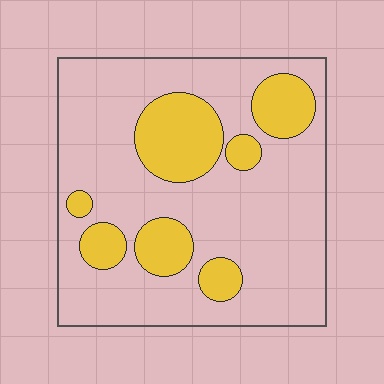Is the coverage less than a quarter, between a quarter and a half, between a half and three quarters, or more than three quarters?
Less than a quarter.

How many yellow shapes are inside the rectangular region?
7.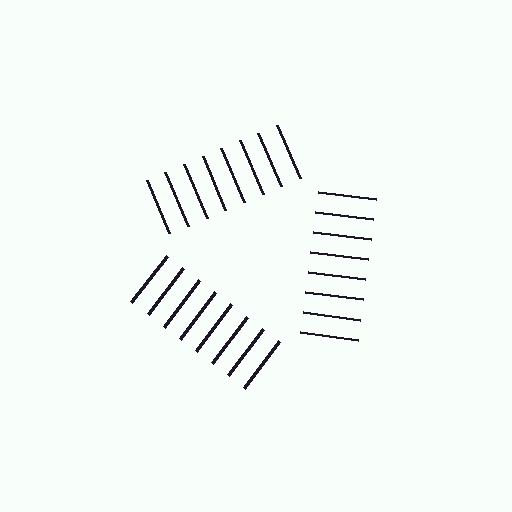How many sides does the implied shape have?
3 sides — the line-ends trace a triangle.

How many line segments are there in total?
24 — 8 along each of the 3 edges.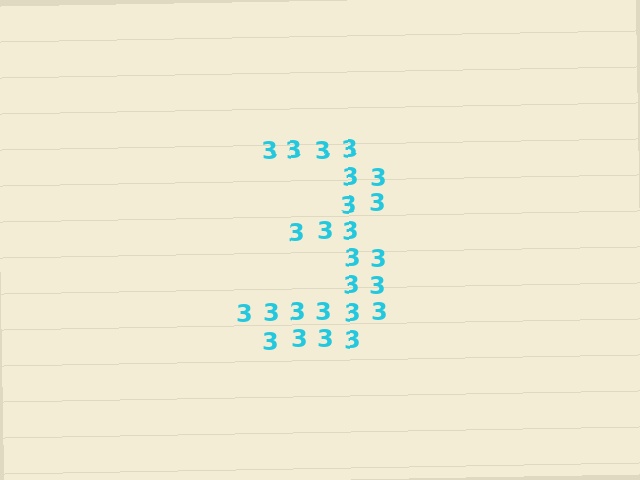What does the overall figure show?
The overall figure shows the digit 3.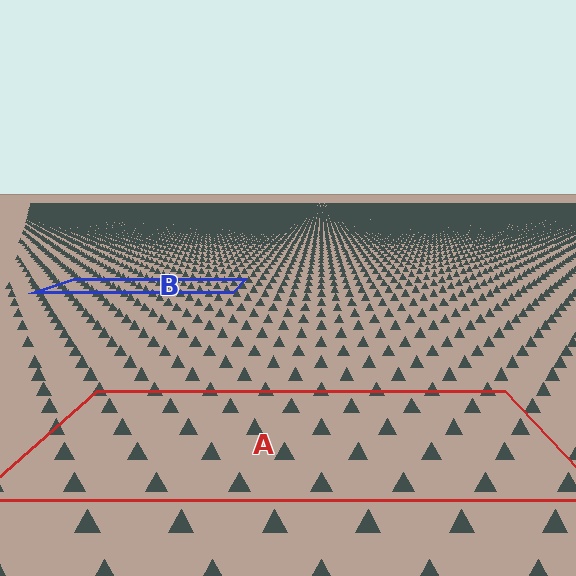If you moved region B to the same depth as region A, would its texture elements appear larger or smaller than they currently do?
They would appear larger. At a closer depth, the same texture elements are projected at a bigger on-screen size.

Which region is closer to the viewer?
Region A is closer. The texture elements there are larger and more spread out.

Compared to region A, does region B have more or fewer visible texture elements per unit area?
Region B has more texture elements per unit area — they are packed more densely because it is farther away.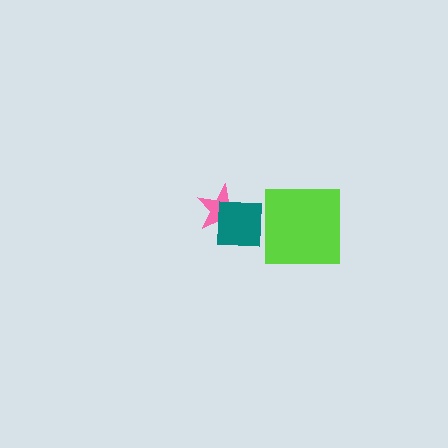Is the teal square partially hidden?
No, no other shape covers it.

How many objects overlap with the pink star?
1 object overlaps with the pink star.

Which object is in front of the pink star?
The teal square is in front of the pink star.